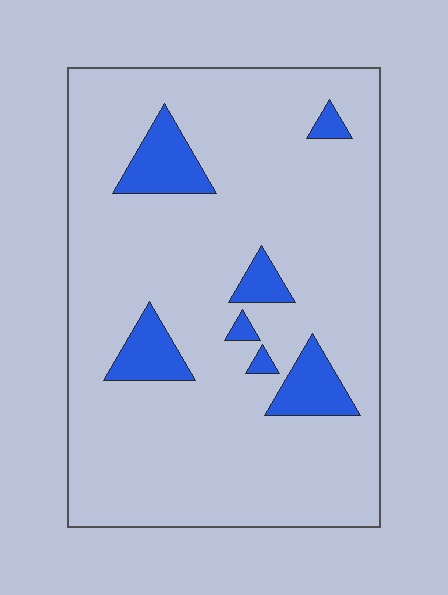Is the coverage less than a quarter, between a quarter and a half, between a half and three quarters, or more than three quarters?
Less than a quarter.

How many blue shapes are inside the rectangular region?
7.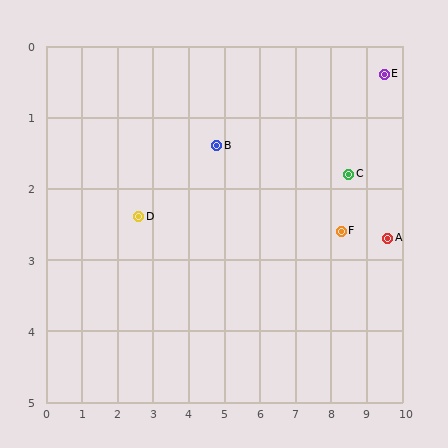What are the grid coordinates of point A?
Point A is at approximately (9.6, 2.7).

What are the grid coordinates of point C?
Point C is at approximately (8.5, 1.8).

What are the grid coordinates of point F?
Point F is at approximately (8.3, 2.6).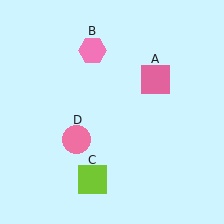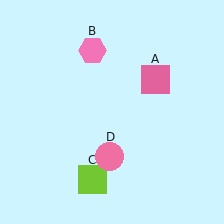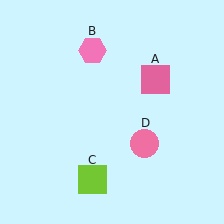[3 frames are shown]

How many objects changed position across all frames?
1 object changed position: pink circle (object D).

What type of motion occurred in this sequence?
The pink circle (object D) rotated counterclockwise around the center of the scene.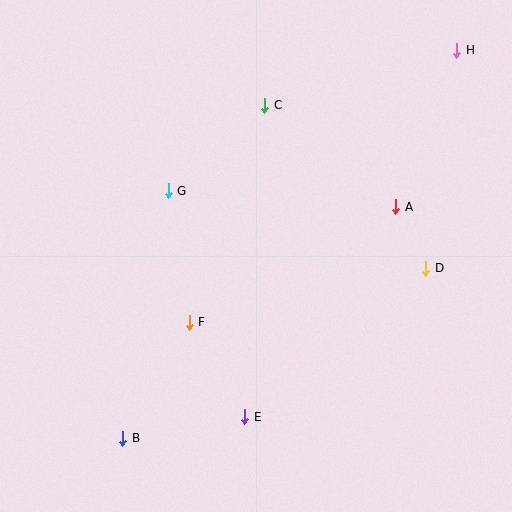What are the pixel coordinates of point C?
Point C is at (265, 105).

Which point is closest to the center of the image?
Point F at (189, 322) is closest to the center.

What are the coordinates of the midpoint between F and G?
The midpoint between F and G is at (179, 256).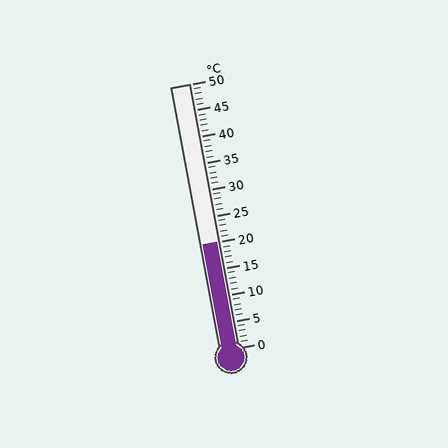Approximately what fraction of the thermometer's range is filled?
The thermometer is filled to approximately 40% of its range.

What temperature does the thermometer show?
The thermometer shows approximately 20°C.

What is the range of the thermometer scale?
The thermometer scale ranges from 0°C to 50°C.